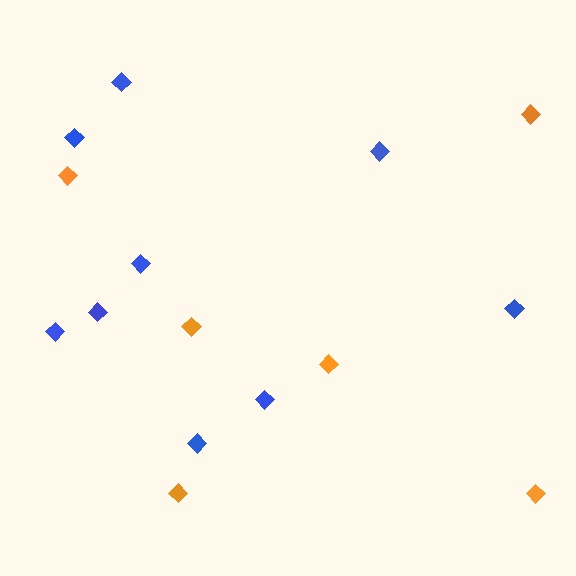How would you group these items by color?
There are 2 groups: one group of orange diamonds (6) and one group of blue diamonds (9).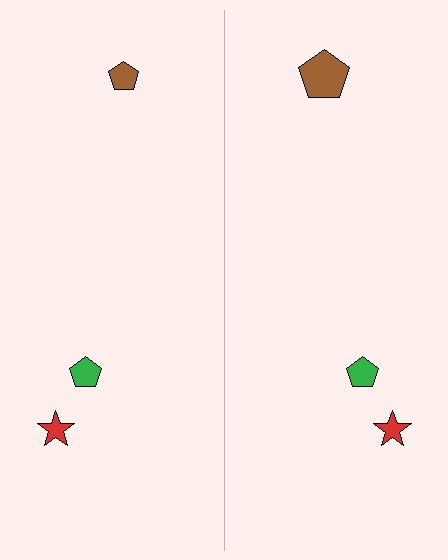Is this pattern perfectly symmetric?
No, the pattern is not perfectly symmetric. The brown pentagon on the right side has a different size than its mirror counterpart.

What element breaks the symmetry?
The brown pentagon on the right side has a different size than its mirror counterpart.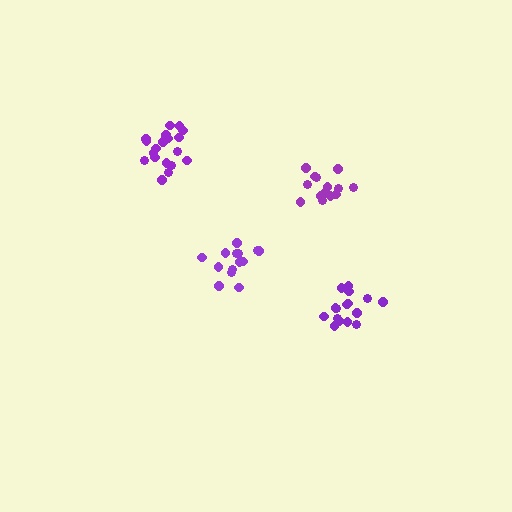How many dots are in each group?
Group 1: 15 dots, Group 2: 16 dots, Group 3: 19 dots, Group 4: 14 dots (64 total).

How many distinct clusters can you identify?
There are 4 distinct clusters.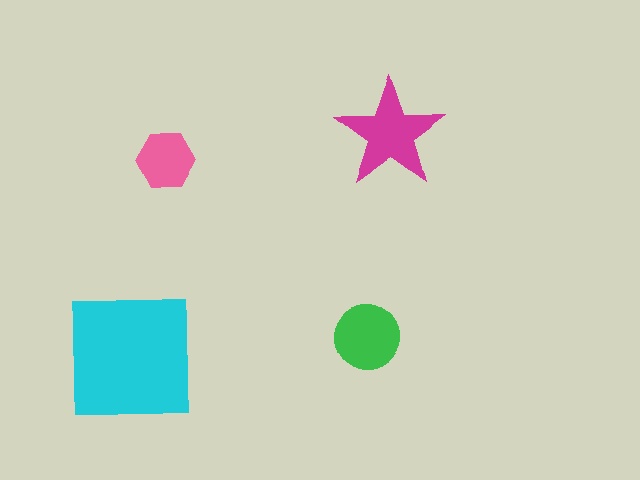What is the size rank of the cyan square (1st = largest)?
1st.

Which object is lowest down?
The cyan square is bottommost.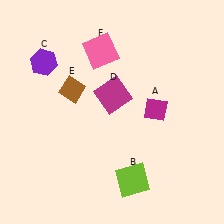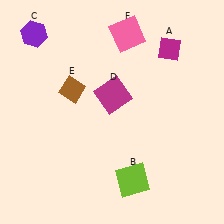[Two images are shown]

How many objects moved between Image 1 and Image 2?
3 objects moved between the two images.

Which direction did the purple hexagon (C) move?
The purple hexagon (C) moved up.